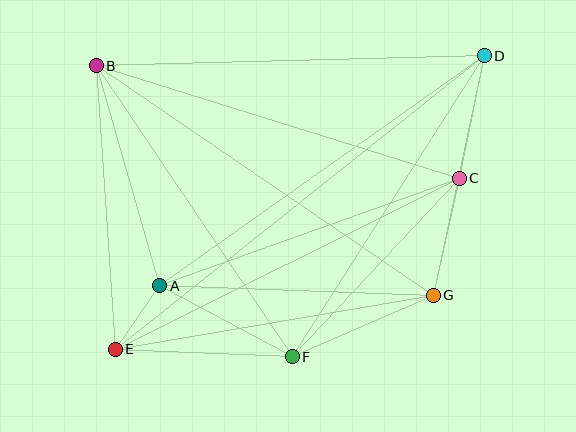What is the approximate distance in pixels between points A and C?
The distance between A and C is approximately 318 pixels.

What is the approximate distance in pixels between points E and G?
The distance between E and G is approximately 322 pixels.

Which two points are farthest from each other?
Points D and E are farthest from each other.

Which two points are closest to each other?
Points A and E are closest to each other.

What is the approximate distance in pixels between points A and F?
The distance between A and F is approximately 150 pixels.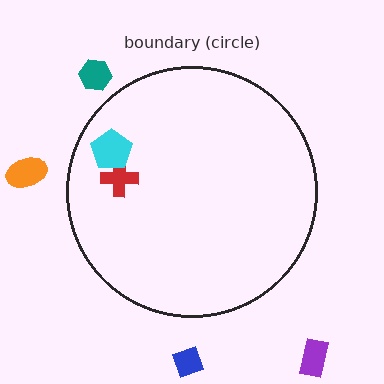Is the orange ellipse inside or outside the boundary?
Outside.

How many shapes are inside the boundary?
2 inside, 4 outside.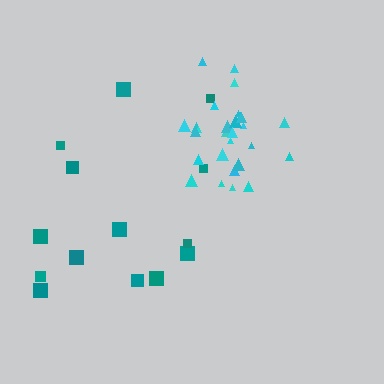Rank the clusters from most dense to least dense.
cyan, teal.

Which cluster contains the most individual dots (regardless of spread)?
Cyan (28).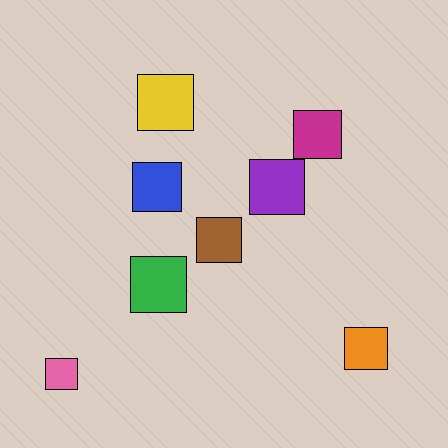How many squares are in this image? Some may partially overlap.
There are 8 squares.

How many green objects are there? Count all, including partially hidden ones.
There is 1 green object.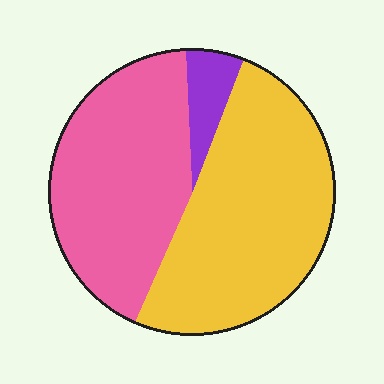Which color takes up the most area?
Yellow, at roughly 50%.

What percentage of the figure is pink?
Pink takes up between a third and a half of the figure.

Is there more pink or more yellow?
Yellow.